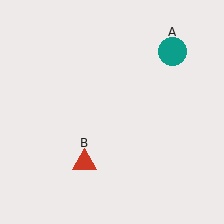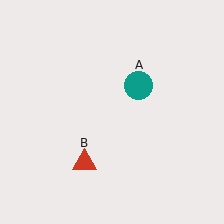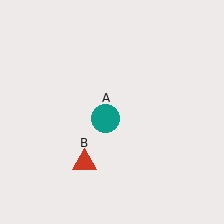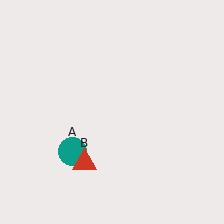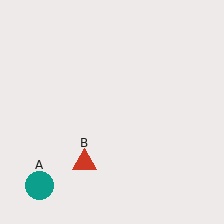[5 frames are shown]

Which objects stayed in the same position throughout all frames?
Red triangle (object B) remained stationary.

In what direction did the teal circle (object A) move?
The teal circle (object A) moved down and to the left.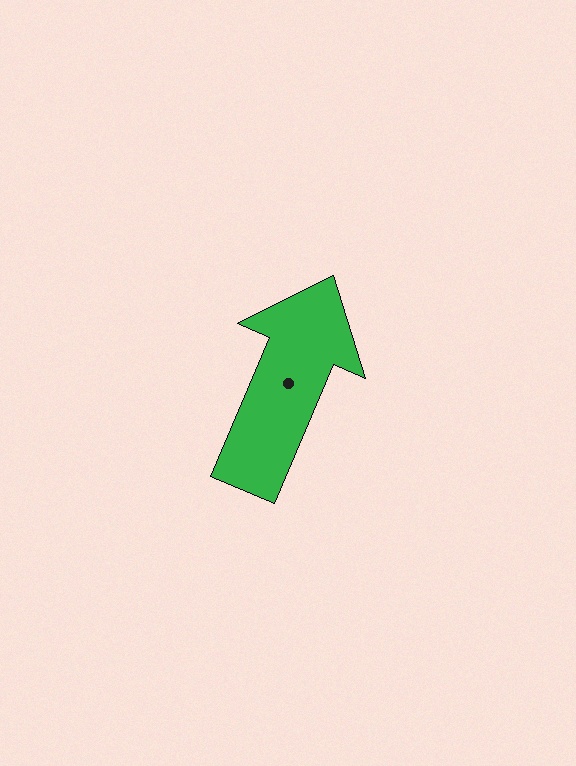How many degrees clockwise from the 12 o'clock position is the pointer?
Approximately 23 degrees.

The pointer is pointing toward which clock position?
Roughly 1 o'clock.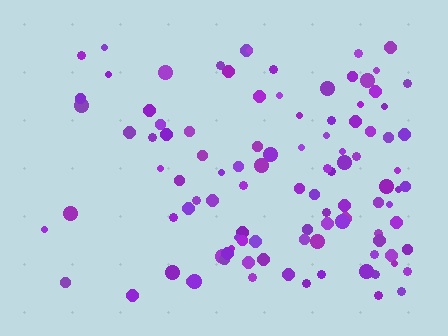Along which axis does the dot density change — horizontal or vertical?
Horizontal.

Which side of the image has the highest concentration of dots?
The right.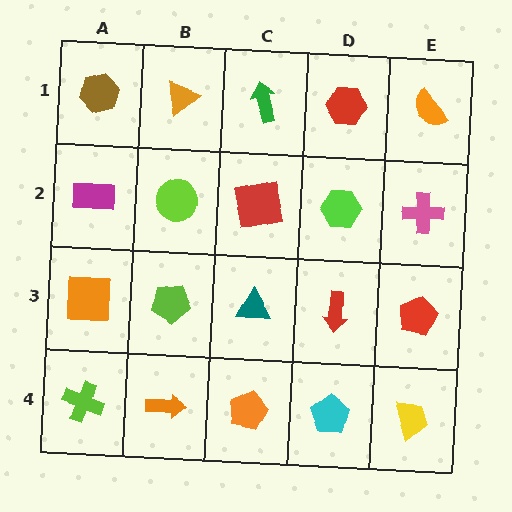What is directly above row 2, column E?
An orange semicircle.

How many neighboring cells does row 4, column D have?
3.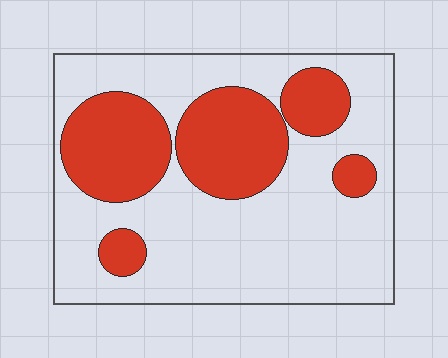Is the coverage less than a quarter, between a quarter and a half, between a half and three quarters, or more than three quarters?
Between a quarter and a half.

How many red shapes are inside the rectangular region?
5.